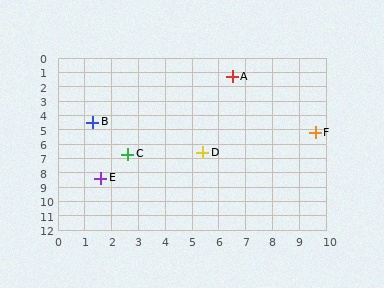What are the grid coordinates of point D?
Point D is at approximately (5.4, 6.6).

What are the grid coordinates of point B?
Point B is at approximately (1.3, 4.5).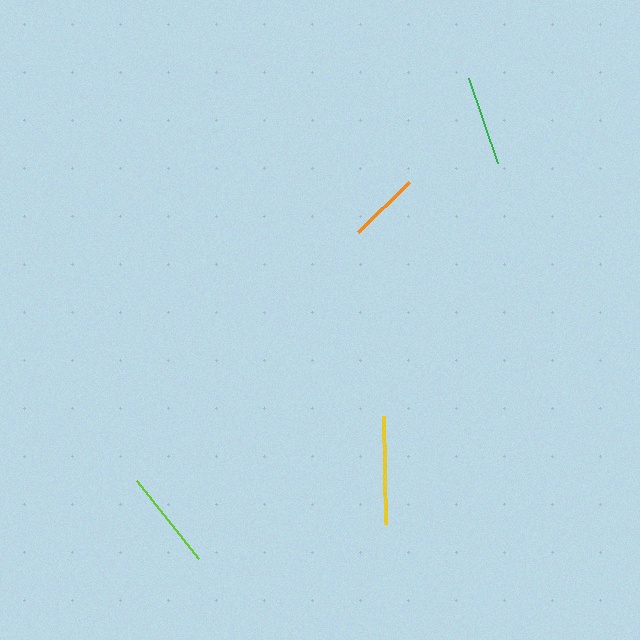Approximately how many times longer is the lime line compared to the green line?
The lime line is approximately 1.1 times the length of the green line.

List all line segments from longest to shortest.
From longest to shortest: yellow, lime, green, orange.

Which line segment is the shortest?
The orange line is the shortest at approximately 72 pixels.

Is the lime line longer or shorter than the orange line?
The lime line is longer than the orange line.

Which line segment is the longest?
The yellow line is the longest at approximately 108 pixels.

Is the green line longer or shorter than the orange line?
The green line is longer than the orange line.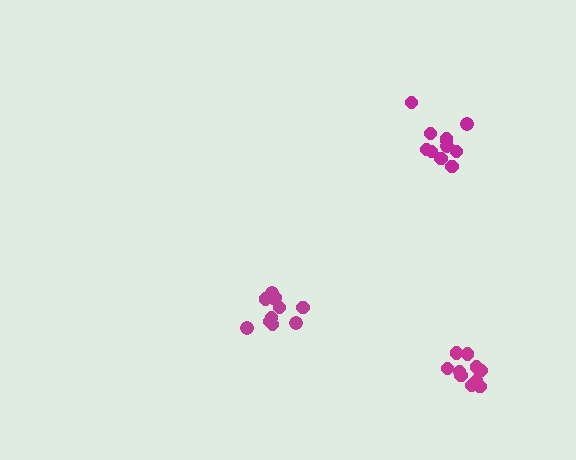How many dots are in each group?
Group 1: 11 dots, Group 2: 11 dots, Group 3: 10 dots (32 total).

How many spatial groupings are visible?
There are 3 spatial groupings.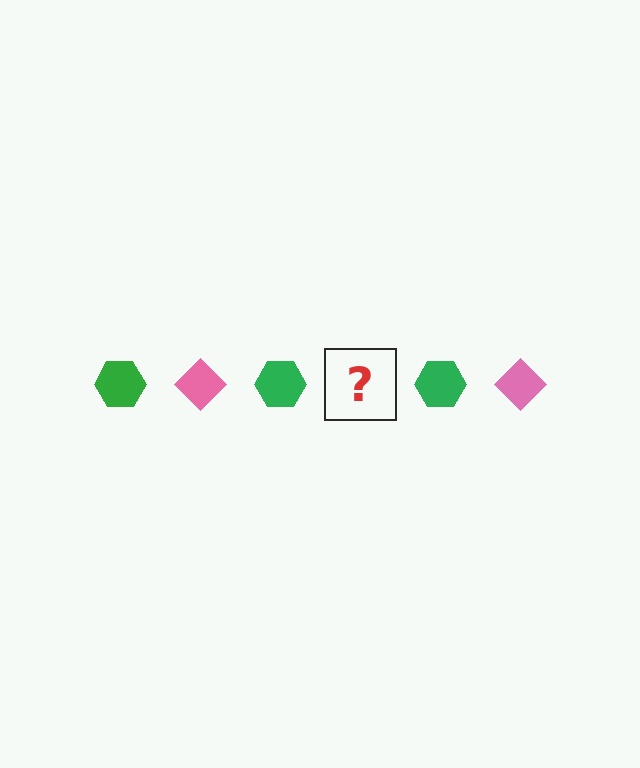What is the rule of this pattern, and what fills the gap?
The rule is that the pattern alternates between green hexagon and pink diamond. The gap should be filled with a pink diamond.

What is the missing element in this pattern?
The missing element is a pink diamond.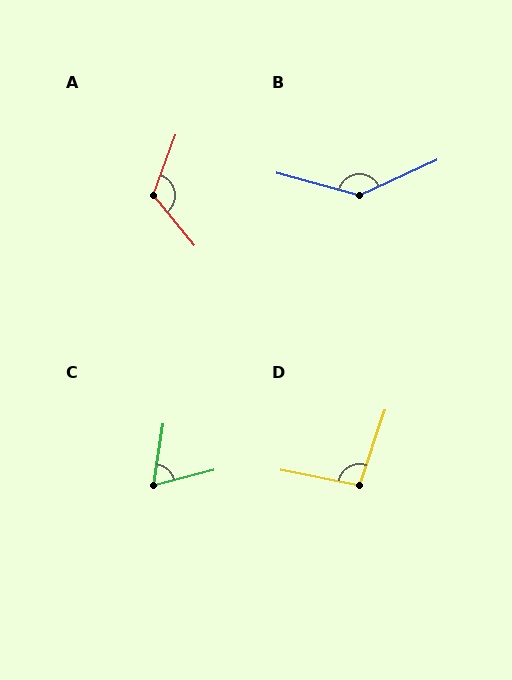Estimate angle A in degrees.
Approximately 120 degrees.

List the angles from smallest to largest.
C (67°), D (97°), A (120°), B (141°).